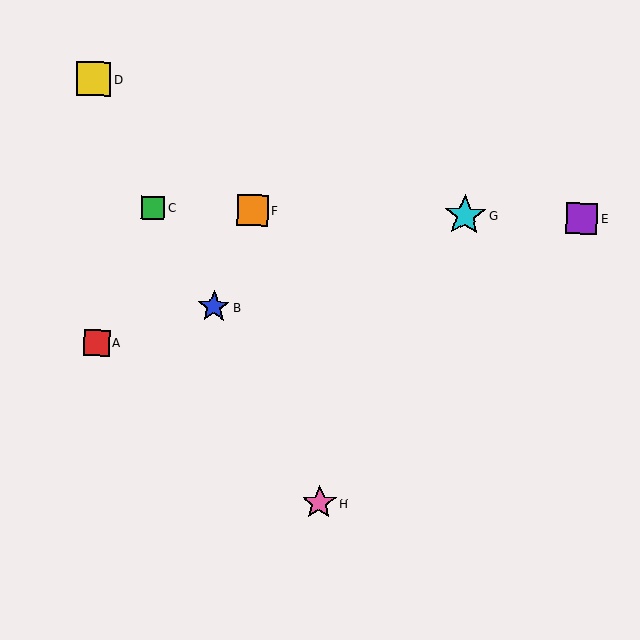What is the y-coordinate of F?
Object F is at y≈210.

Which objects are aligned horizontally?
Objects C, E, F, G are aligned horizontally.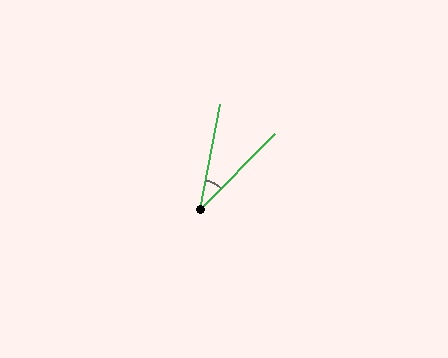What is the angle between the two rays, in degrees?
Approximately 34 degrees.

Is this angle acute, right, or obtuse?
It is acute.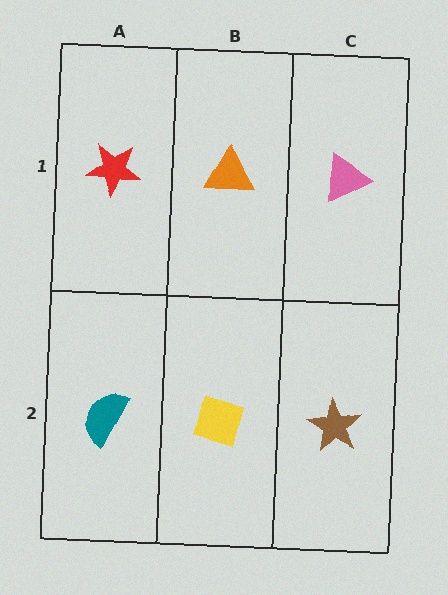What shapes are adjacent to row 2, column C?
A pink triangle (row 1, column C), a yellow square (row 2, column B).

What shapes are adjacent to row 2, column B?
An orange triangle (row 1, column B), a teal semicircle (row 2, column A), a brown star (row 2, column C).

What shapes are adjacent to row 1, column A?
A teal semicircle (row 2, column A), an orange triangle (row 1, column B).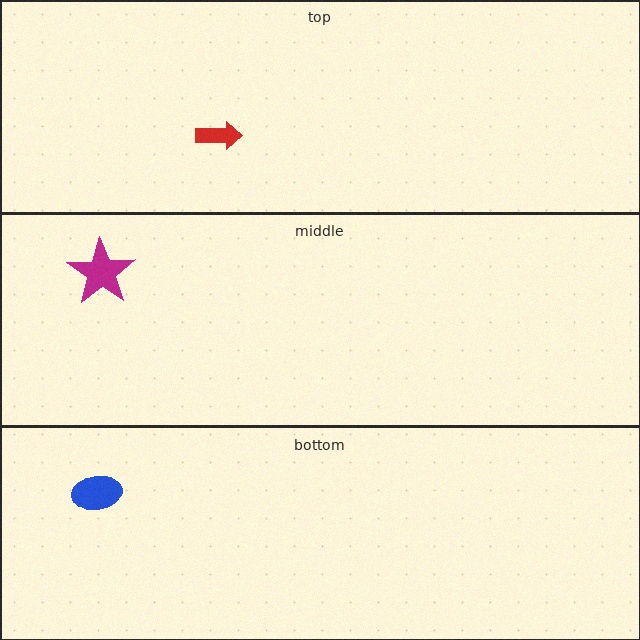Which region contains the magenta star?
The middle region.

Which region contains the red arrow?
The top region.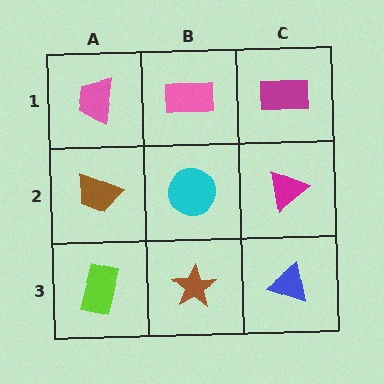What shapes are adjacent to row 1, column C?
A magenta triangle (row 2, column C), a pink rectangle (row 1, column B).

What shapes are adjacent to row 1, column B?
A cyan circle (row 2, column B), a pink trapezoid (row 1, column A), a magenta rectangle (row 1, column C).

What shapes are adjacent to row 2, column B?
A pink rectangle (row 1, column B), a brown star (row 3, column B), a brown trapezoid (row 2, column A), a magenta triangle (row 2, column C).